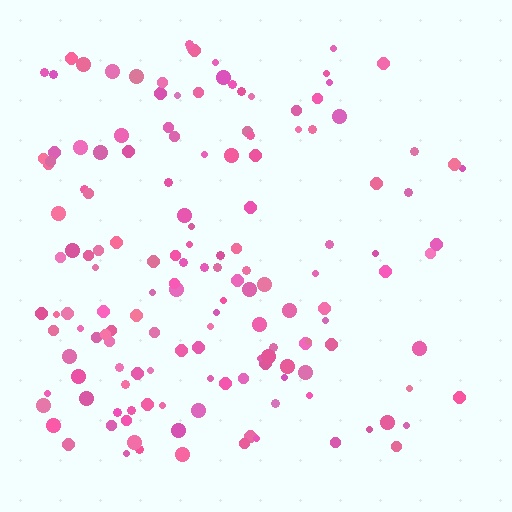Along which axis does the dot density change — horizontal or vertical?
Horizontal.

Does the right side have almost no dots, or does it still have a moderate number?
Still a moderate number, just noticeably fewer than the left.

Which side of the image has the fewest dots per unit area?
The right.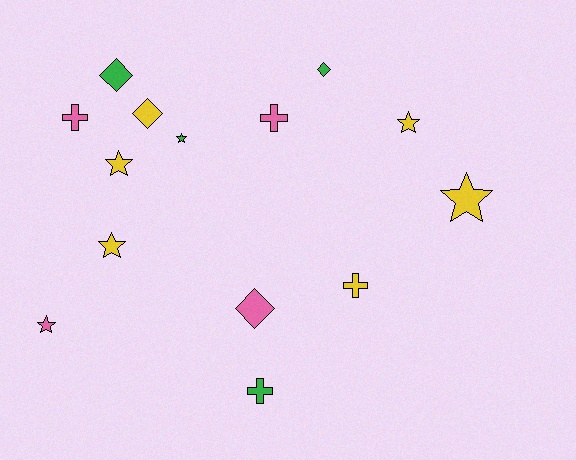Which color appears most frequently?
Yellow, with 6 objects.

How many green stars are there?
There is 1 green star.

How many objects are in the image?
There are 14 objects.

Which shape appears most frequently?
Star, with 6 objects.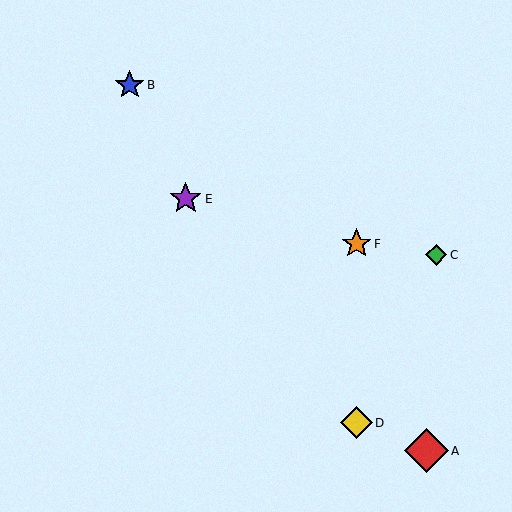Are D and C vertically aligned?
No, D is at x≈357 and C is at x≈436.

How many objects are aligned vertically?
2 objects (D, F) are aligned vertically.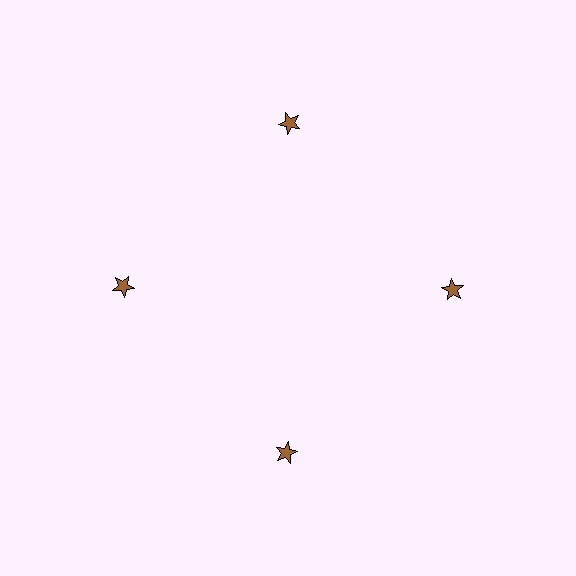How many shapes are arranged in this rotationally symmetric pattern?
There are 4 shapes, arranged in 4 groups of 1.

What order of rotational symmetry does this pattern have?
This pattern has 4-fold rotational symmetry.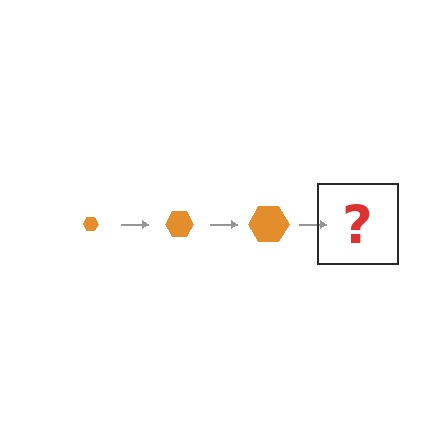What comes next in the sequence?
The next element should be an orange hexagon, larger than the previous one.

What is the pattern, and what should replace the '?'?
The pattern is that the hexagon gets progressively larger each step. The '?' should be an orange hexagon, larger than the previous one.